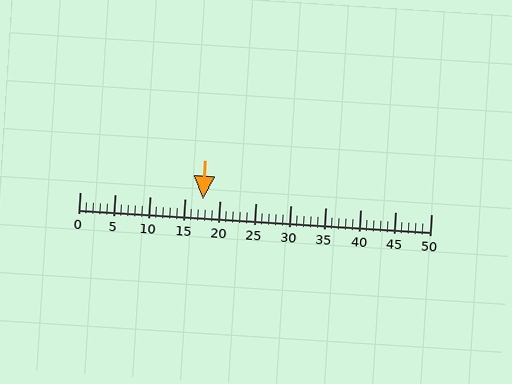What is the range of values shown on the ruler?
The ruler shows values from 0 to 50.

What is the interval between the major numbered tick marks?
The major tick marks are spaced 5 units apart.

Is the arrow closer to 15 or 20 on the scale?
The arrow is closer to 20.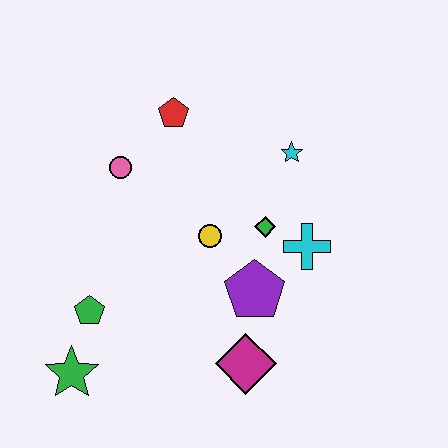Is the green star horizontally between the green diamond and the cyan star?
No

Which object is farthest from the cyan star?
The green star is farthest from the cyan star.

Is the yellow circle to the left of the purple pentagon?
Yes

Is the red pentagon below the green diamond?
No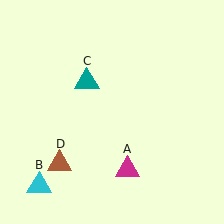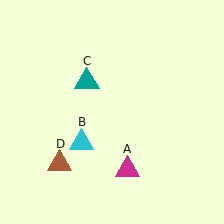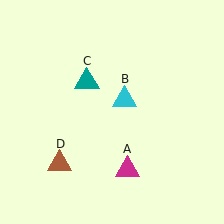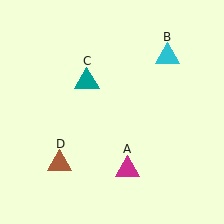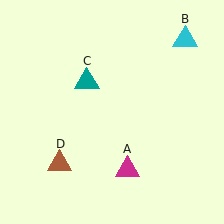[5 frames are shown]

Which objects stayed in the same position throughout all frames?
Magenta triangle (object A) and teal triangle (object C) and brown triangle (object D) remained stationary.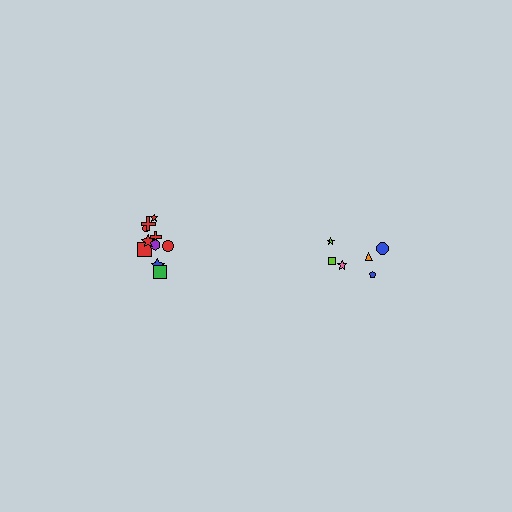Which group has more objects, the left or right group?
The left group.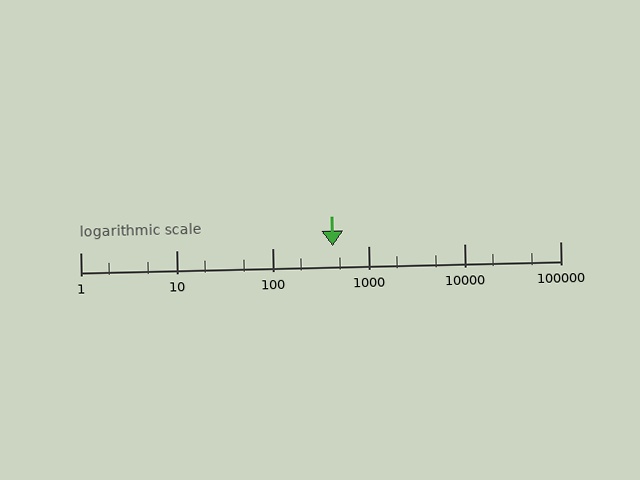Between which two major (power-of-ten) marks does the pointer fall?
The pointer is between 100 and 1000.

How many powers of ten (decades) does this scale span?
The scale spans 5 decades, from 1 to 100000.